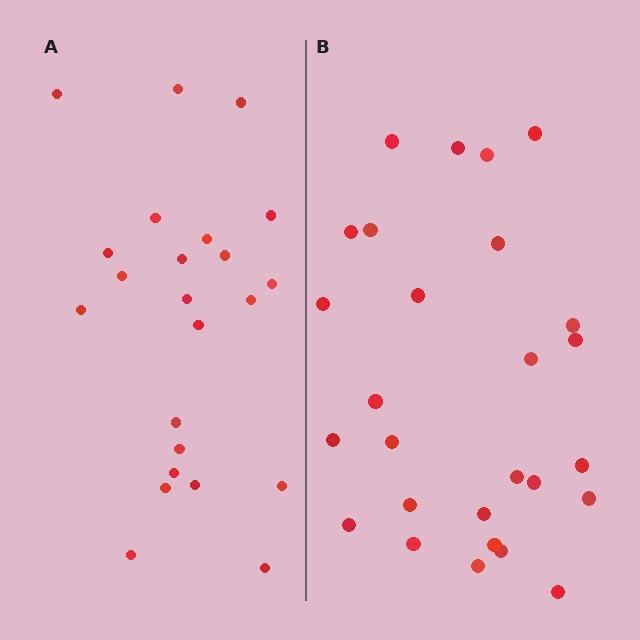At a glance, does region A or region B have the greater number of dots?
Region B (the right region) has more dots.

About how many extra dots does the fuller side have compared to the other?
Region B has about 4 more dots than region A.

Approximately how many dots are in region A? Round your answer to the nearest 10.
About 20 dots. (The exact count is 23, which rounds to 20.)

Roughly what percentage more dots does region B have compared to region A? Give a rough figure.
About 15% more.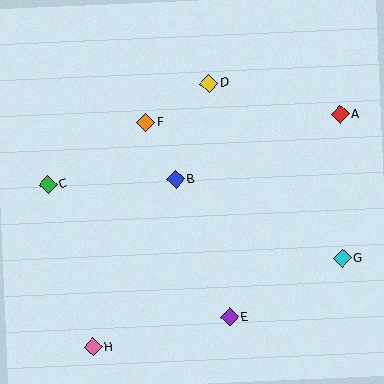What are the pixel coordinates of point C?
Point C is at (48, 184).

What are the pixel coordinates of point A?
Point A is at (340, 114).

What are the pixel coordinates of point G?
Point G is at (342, 258).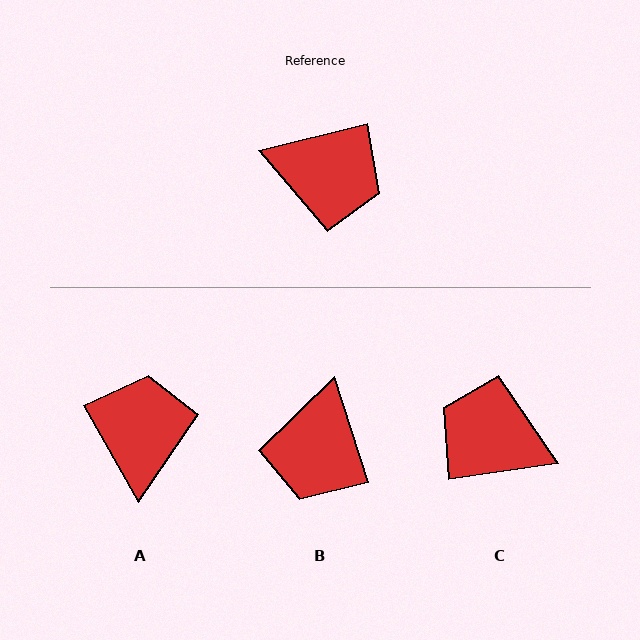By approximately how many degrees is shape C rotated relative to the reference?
Approximately 174 degrees counter-clockwise.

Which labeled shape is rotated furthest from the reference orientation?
C, about 174 degrees away.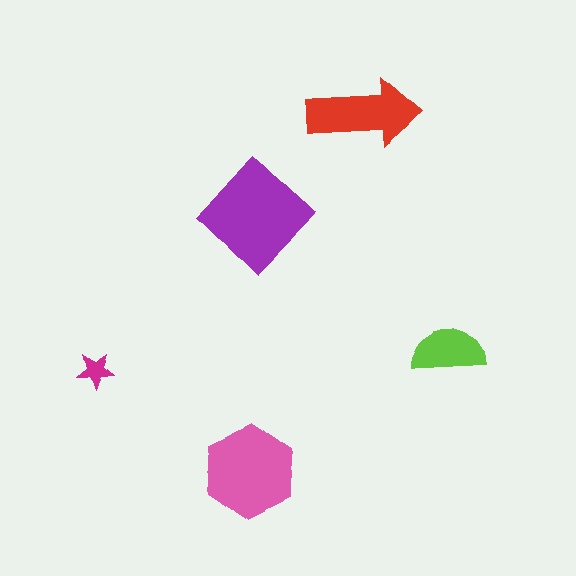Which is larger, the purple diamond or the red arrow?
The purple diamond.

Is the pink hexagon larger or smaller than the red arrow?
Larger.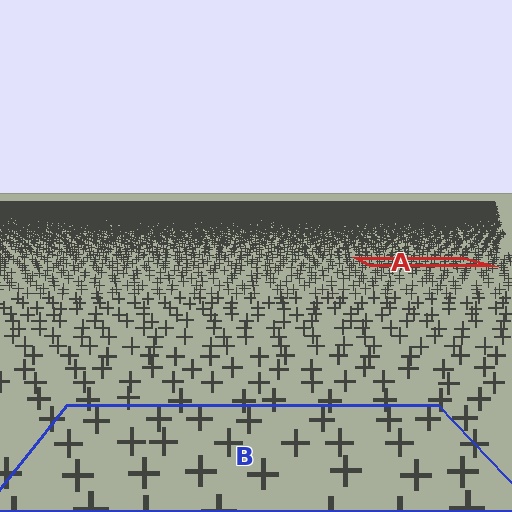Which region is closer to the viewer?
Region B is closer. The texture elements there are larger and more spread out.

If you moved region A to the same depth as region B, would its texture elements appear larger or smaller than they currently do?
They would appear larger. At a closer depth, the same texture elements are projected at a bigger on-screen size.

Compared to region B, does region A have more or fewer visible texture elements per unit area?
Region A has more texture elements per unit area — they are packed more densely because it is farther away.